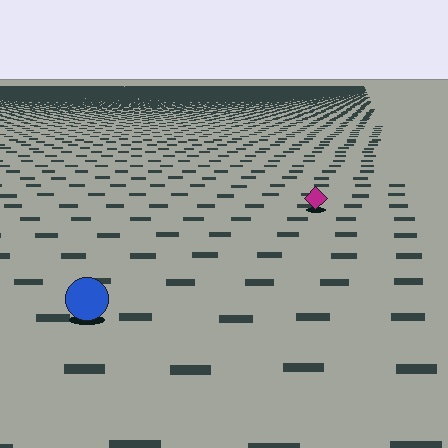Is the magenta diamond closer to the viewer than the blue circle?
No. The blue circle is closer — you can tell from the texture gradient: the ground texture is coarser near it.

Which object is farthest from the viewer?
The magenta diamond is farthest from the viewer. It appears smaller and the ground texture around it is denser.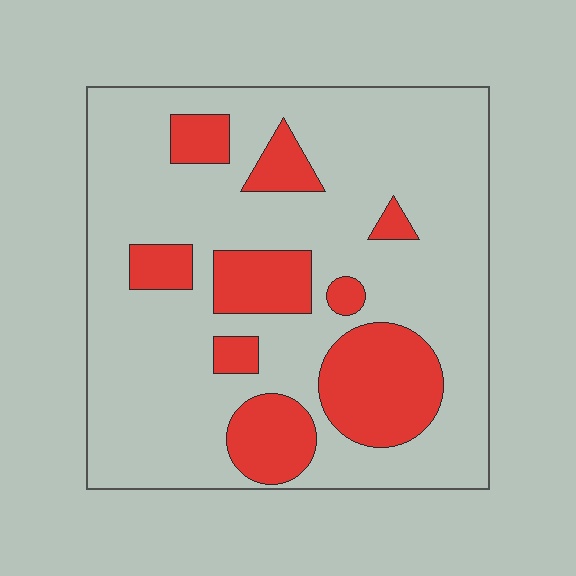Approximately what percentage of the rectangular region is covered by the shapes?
Approximately 25%.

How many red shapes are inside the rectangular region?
9.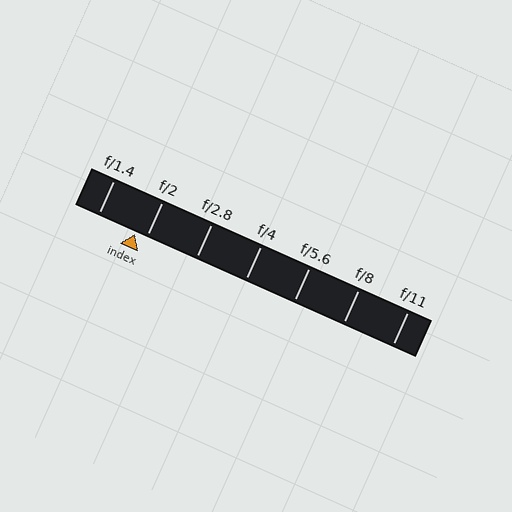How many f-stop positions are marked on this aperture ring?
There are 7 f-stop positions marked.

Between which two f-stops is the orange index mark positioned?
The index mark is between f/1.4 and f/2.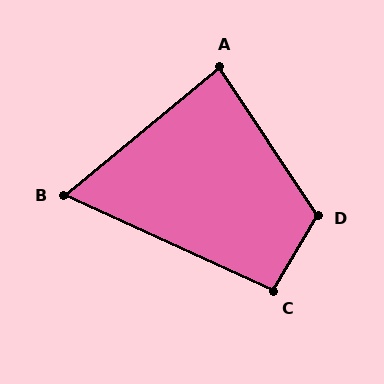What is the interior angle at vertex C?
Approximately 96 degrees (obtuse).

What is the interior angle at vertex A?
Approximately 84 degrees (acute).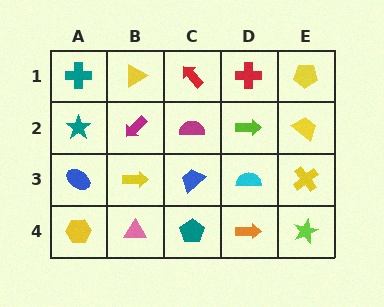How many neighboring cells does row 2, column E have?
3.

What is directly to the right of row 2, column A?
A magenta arrow.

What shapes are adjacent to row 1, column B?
A magenta arrow (row 2, column B), a teal cross (row 1, column A), a red arrow (row 1, column C).